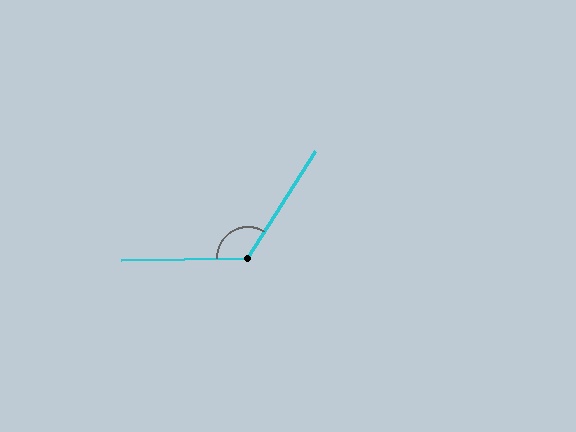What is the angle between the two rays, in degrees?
Approximately 123 degrees.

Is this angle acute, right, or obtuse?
It is obtuse.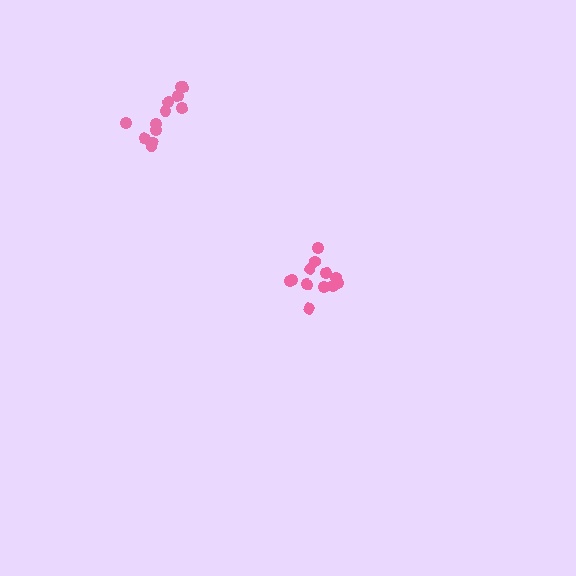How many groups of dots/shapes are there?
There are 2 groups.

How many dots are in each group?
Group 1: 12 dots, Group 2: 12 dots (24 total).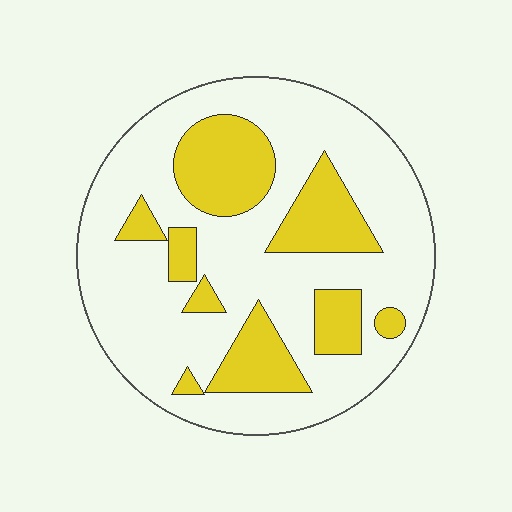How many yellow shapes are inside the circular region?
9.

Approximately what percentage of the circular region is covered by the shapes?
Approximately 30%.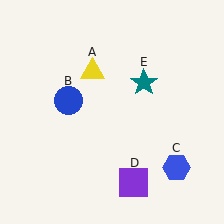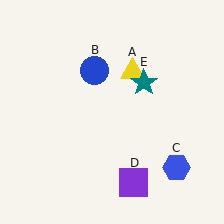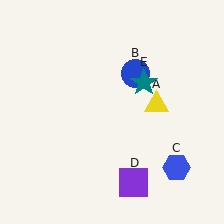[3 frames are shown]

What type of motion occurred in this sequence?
The yellow triangle (object A), blue circle (object B) rotated clockwise around the center of the scene.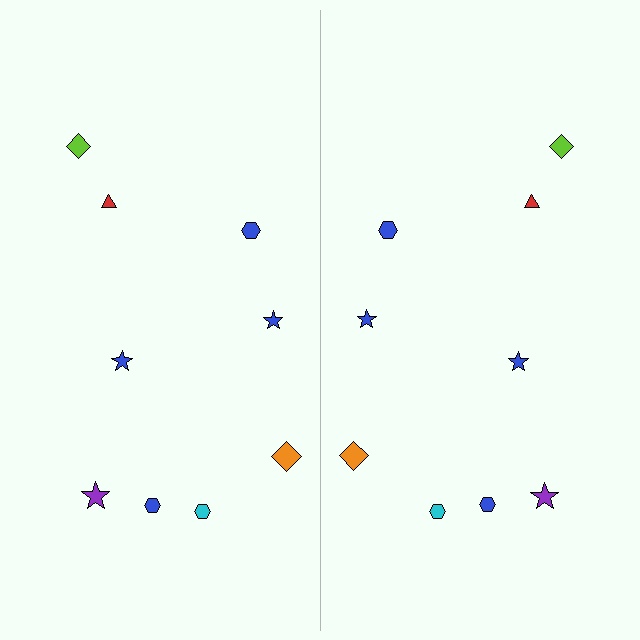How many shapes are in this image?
There are 18 shapes in this image.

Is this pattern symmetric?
Yes, this pattern has bilateral (reflection) symmetry.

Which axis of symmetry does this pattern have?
The pattern has a vertical axis of symmetry running through the center of the image.